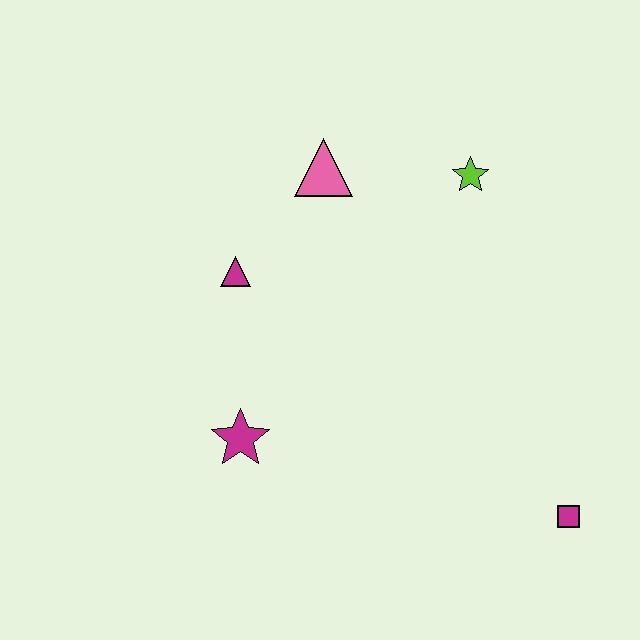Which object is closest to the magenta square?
The magenta star is closest to the magenta square.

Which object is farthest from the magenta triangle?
The magenta square is farthest from the magenta triangle.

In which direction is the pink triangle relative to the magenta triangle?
The pink triangle is above the magenta triangle.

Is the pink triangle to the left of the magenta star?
No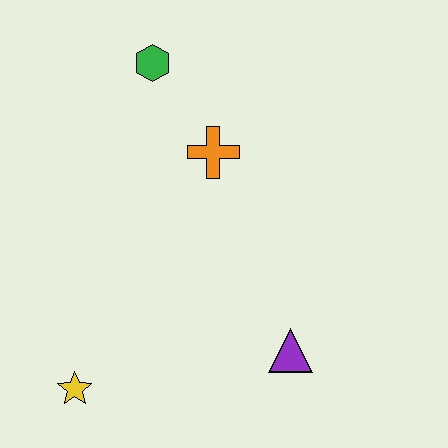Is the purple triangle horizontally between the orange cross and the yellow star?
No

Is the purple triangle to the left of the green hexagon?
No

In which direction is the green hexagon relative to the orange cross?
The green hexagon is above the orange cross.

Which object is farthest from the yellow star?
The green hexagon is farthest from the yellow star.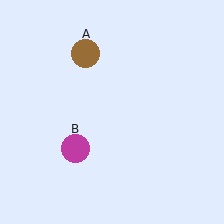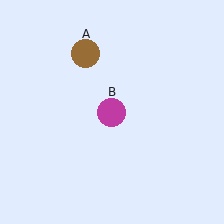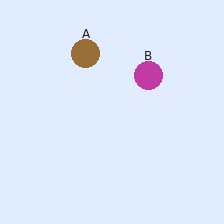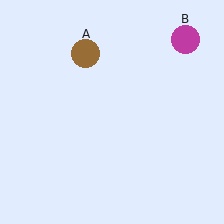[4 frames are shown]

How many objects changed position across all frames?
1 object changed position: magenta circle (object B).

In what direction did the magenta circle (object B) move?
The magenta circle (object B) moved up and to the right.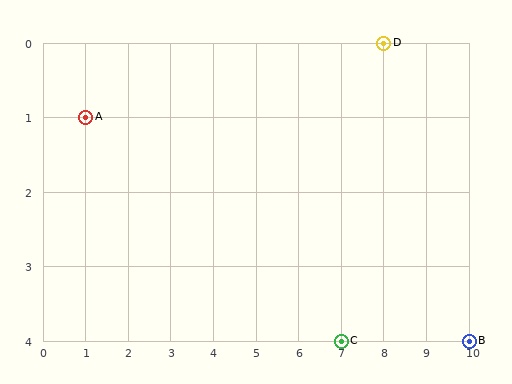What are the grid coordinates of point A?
Point A is at grid coordinates (1, 1).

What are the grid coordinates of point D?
Point D is at grid coordinates (8, 0).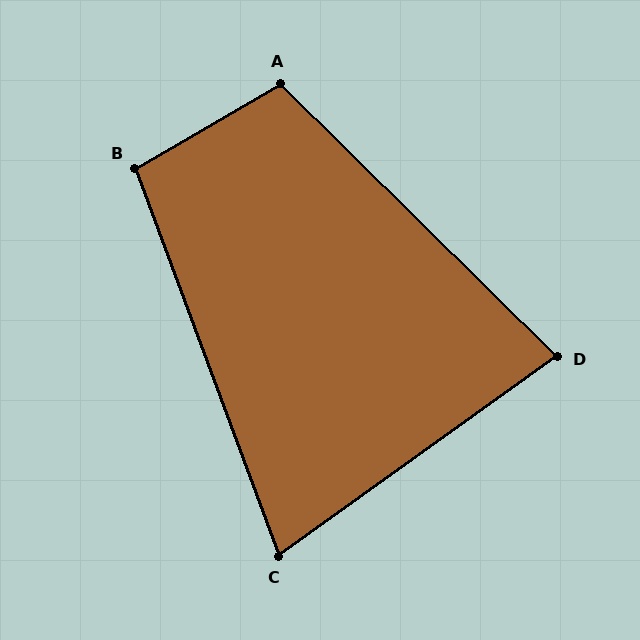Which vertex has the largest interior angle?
A, at approximately 105 degrees.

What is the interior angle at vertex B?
Approximately 100 degrees (obtuse).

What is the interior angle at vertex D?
Approximately 80 degrees (acute).